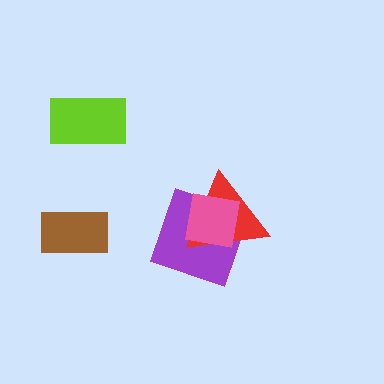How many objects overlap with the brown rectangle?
0 objects overlap with the brown rectangle.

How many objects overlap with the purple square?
2 objects overlap with the purple square.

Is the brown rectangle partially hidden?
No, no other shape covers it.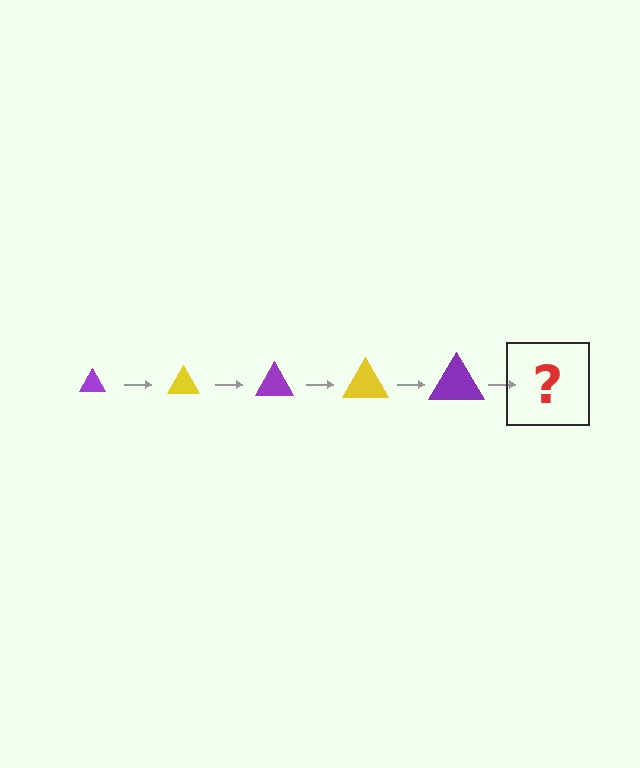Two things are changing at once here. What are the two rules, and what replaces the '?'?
The two rules are that the triangle grows larger each step and the color cycles through purple and yellow. The '?' should be a yellow triangle, larger than the previous one.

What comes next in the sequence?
The next element should be a yellow triangle, larger than the previous one.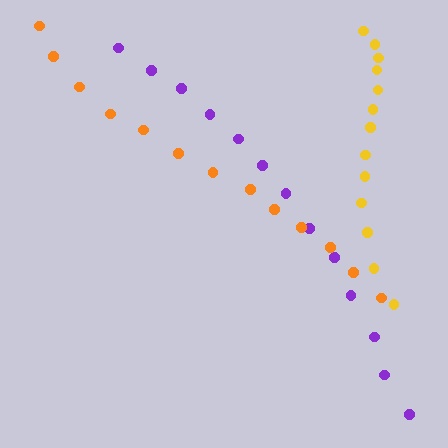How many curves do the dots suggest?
There are 3 distinct paths.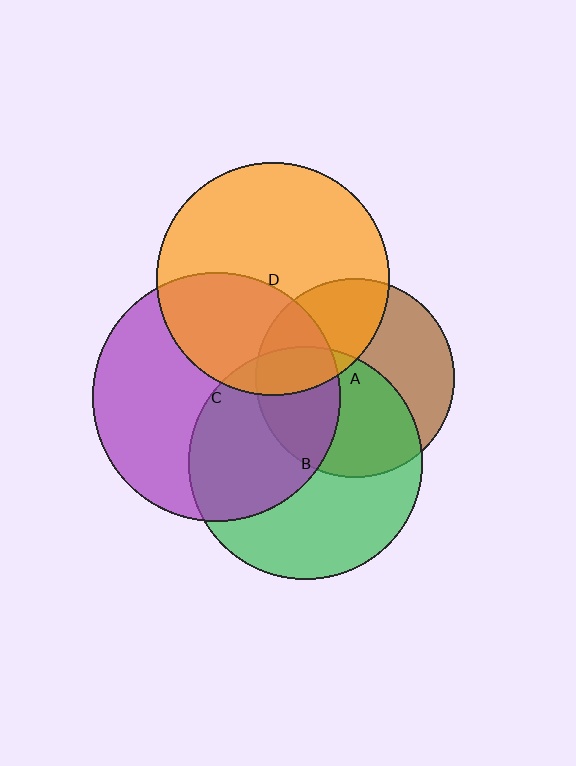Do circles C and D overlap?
Yes.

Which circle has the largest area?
Circle C (purple).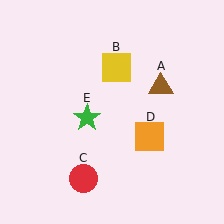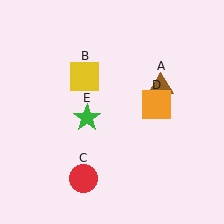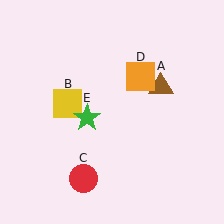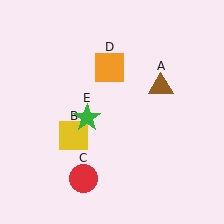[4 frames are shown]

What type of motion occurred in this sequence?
The yellow square (object B), orange square (object D) rotated counterclockwise around the center of the scene.